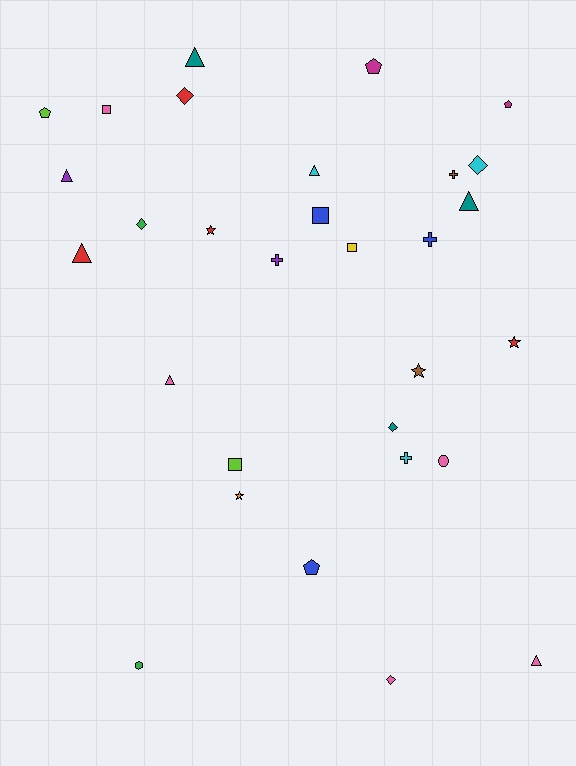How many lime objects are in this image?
There are 2 lime objects.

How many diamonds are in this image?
There are 5 diamonds.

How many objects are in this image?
There are 30 objects.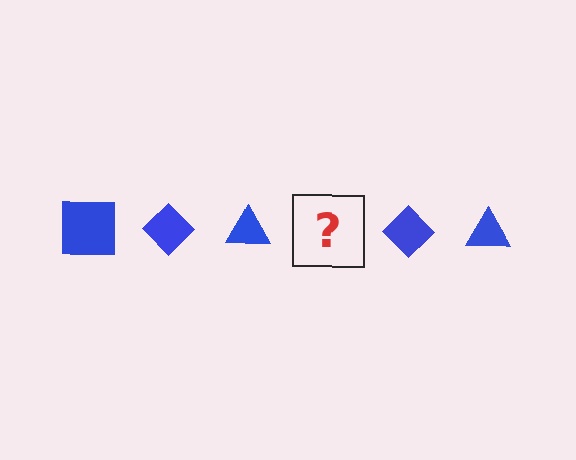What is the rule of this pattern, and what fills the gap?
The rule is that the pattern cycles through square, diamond, triangle shapes in blue. The gap should be filled with a blue square.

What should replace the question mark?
The question mark should be replaced with a blue square.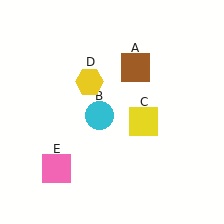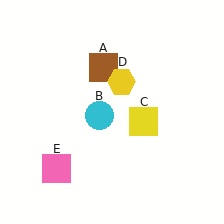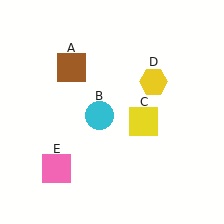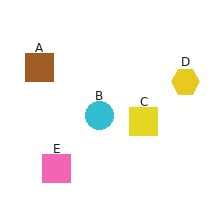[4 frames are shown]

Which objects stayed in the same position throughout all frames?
Cyan circle (object B) and yellow square (object C) and pink square (object E) remained stationary.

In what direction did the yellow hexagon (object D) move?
The yellow hexagon (object D) moved right.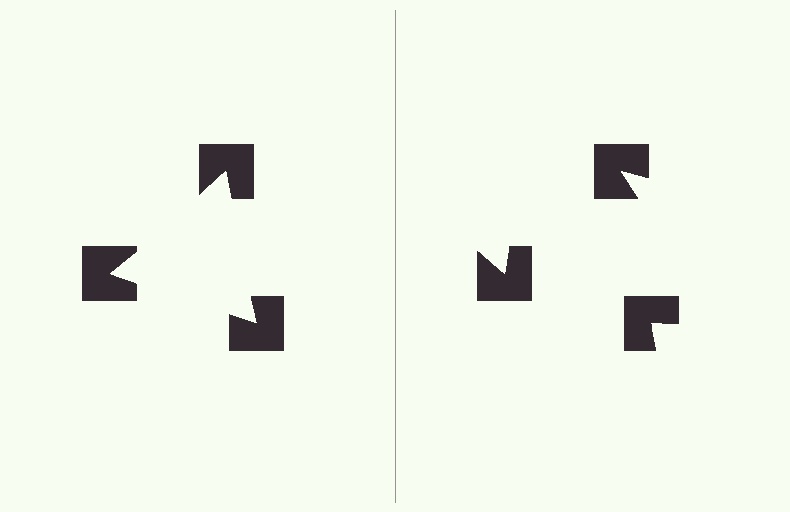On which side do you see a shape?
An illusory triangle appears on the left side. On the right side the wedge cuts are rotated, so no coherent shape forms.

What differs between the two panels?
The notched squares are positioned identically on both sides; only the wedge orientations differ. On the left they align to a triangle; on the right they are misaligned.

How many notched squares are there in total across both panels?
6 — 3 on each side.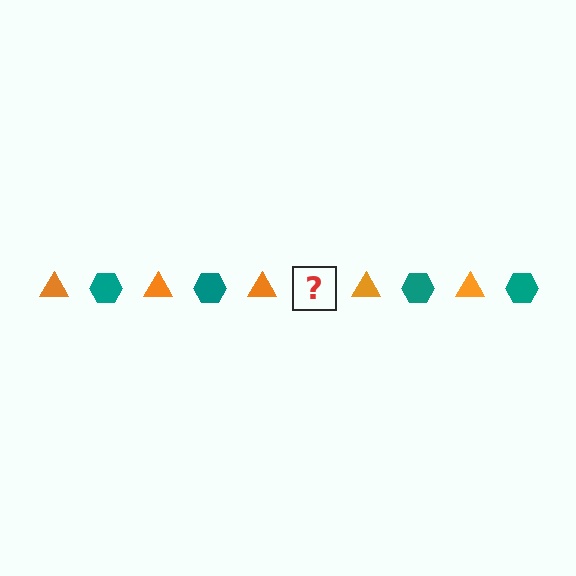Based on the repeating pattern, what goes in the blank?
The blank should be a teal hexagon.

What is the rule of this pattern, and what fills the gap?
The rule is that the pattern alternates between orange triangle and teal hexagon. The gap should be filled with a teal hexagon.